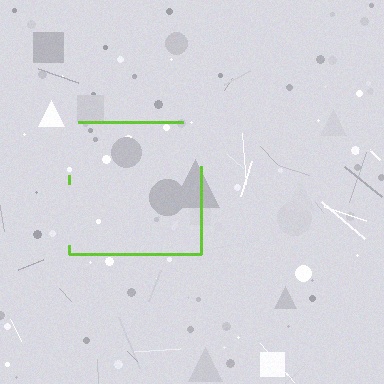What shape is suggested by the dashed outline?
The dashed outline suggests a square.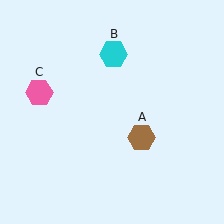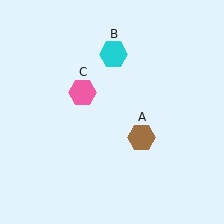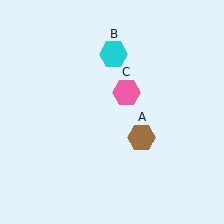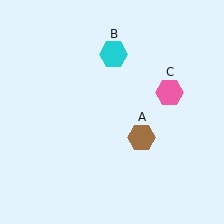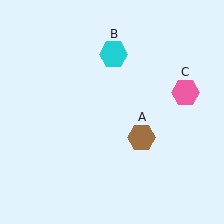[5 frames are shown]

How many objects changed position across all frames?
1 object changed position: pink hexagon (object C).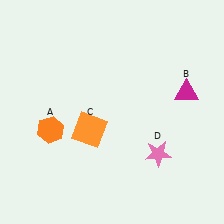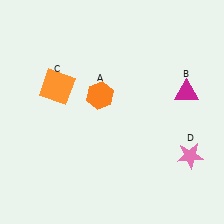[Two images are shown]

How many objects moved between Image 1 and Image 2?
3 objects moved between the two images.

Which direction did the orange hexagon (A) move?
The orange hexagon (A) moved right.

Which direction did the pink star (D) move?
The pink star (D) moved right.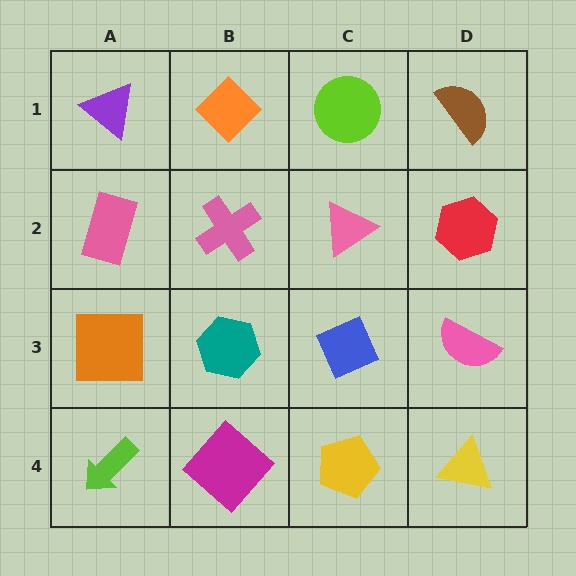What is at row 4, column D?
A yellow triangle.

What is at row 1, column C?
A lime circle.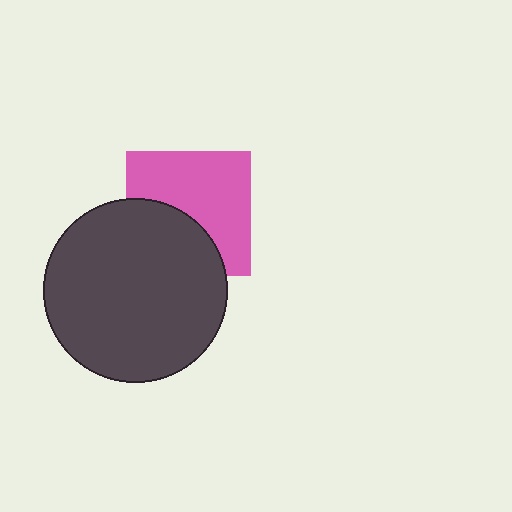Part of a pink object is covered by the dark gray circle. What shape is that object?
It is a square.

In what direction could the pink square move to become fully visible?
The pink square could move up. That would shift it out from behind the dark gray circle entirely.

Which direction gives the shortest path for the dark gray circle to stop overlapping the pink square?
Moving down gives the shortest separation.